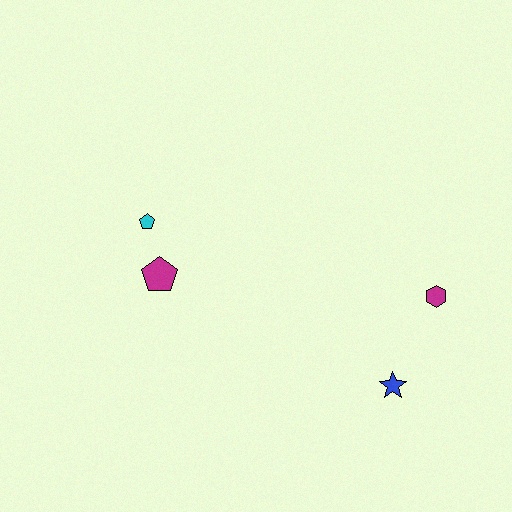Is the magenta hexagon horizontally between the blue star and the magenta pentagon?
No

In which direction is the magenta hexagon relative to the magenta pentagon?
The magenta hexagon is to the right of the magenta pentagon.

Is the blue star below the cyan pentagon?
Yes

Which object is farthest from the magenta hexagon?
The cyan pentagon is farthest from the magenta hexagon.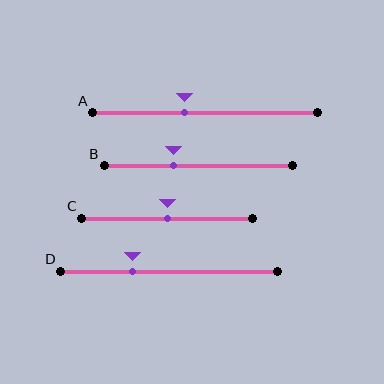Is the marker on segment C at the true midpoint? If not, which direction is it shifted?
Yes, the marker on segment C is at the true midpoint.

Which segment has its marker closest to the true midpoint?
Segment C has its marker closest to the true midpoint.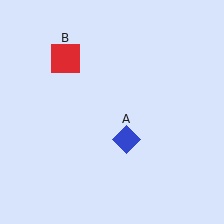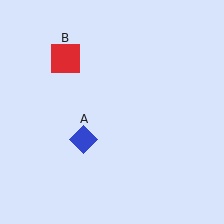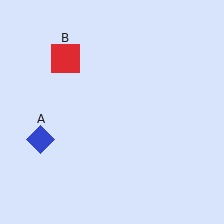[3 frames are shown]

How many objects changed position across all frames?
1 object changed position: blue diamond (object A).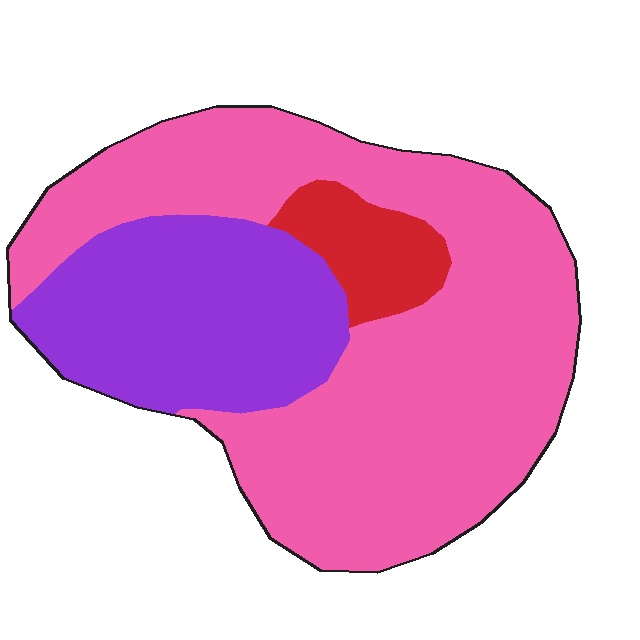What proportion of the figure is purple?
Purple covers 28% of the figure.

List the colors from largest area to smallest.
From largest to smallest: pink, purple, red.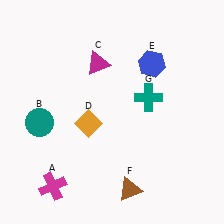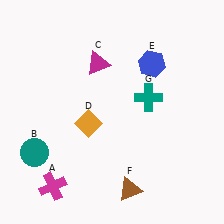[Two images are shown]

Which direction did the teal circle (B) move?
The teal circle (B) moved down.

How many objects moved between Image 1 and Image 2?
1 object moved between the two images.